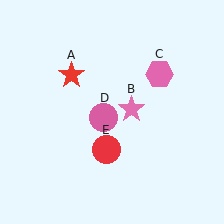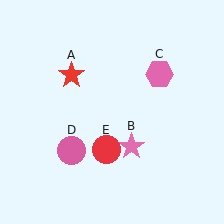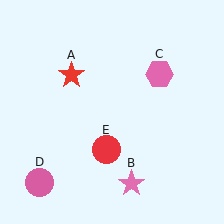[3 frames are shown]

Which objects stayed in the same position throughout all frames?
Red star (object A) and pink hexagon (object C) and red circle (object E) remained stationary.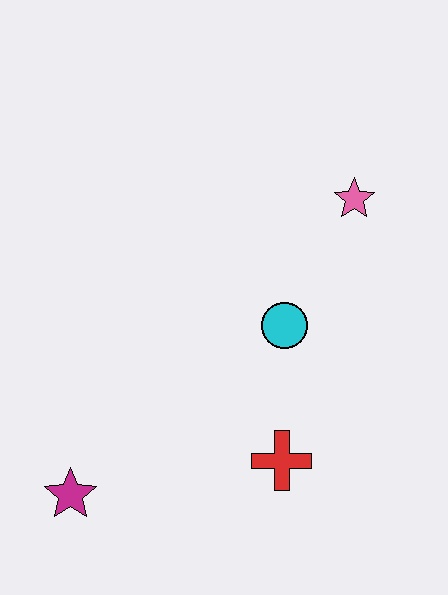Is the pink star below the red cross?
No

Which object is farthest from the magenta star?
The pink star is farthest from the magenta star.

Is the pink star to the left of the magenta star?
No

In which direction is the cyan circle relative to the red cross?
The cyan circle is above the red cross.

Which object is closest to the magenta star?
The red cross is closest to the magenta star.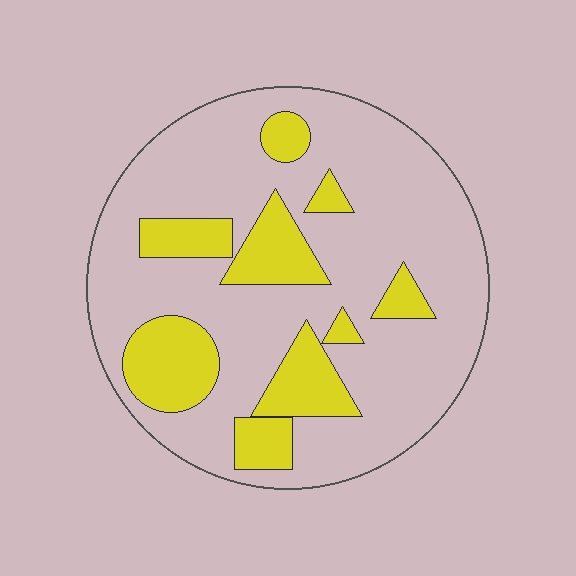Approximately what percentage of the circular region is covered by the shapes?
Approximately 25%.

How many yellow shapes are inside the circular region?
9.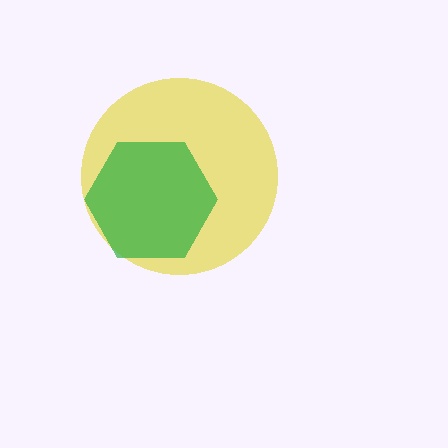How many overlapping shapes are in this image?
There are 2 overlapping shapes in the image.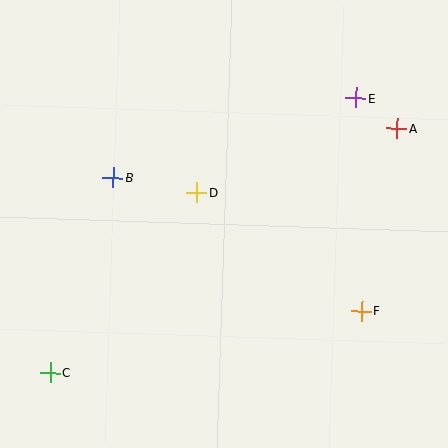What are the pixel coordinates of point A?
Point A is at (397, 128).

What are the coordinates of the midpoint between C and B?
The midpoint between C and B is at (82, 275).